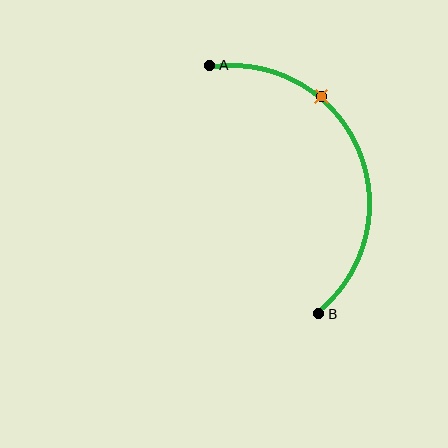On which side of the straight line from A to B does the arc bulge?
The arc bulges to the right of the straight line connecting A and B.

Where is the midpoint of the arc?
The arc midpoint is the point on the curve farthest from the straight line joining A and B. It sits to the right of that line.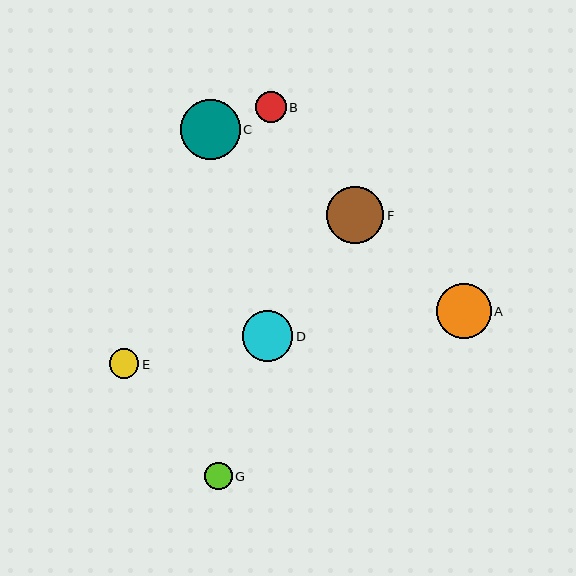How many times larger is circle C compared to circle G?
Circle C is approximately 2.2 times the size of circle G.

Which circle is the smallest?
Circle G is the smallest with a size of approximately 27 pixels.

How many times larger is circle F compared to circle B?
Circle F is approximately 1.9 times the size of circle B.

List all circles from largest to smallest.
From largest to smallest: C, F, A, D, B, E, G.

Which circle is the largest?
Circle C is the largest with a size of approximately 60 pixels.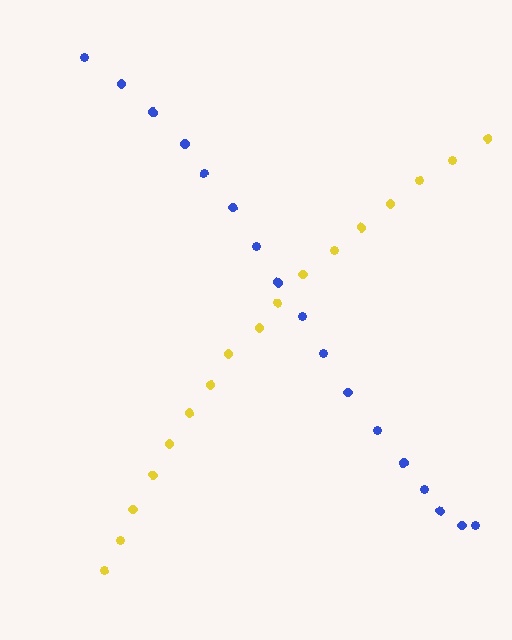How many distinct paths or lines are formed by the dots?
There are 2 distinct paths.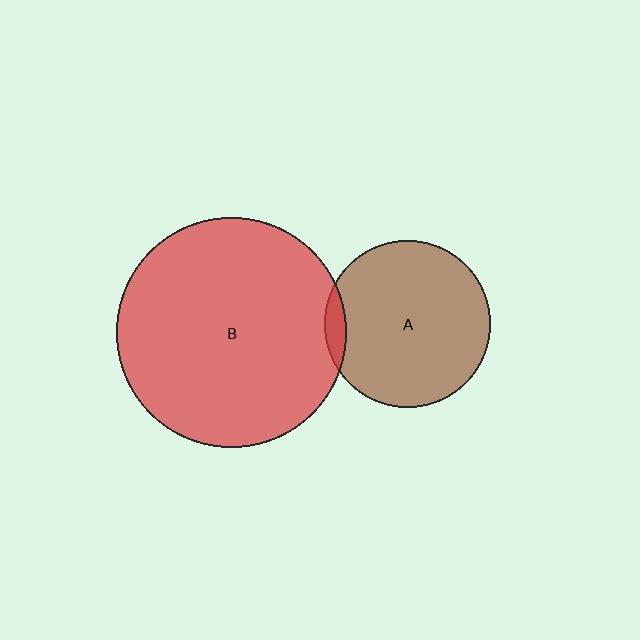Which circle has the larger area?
Circle B (red).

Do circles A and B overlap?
Yes.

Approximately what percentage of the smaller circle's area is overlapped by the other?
Approximately 5%.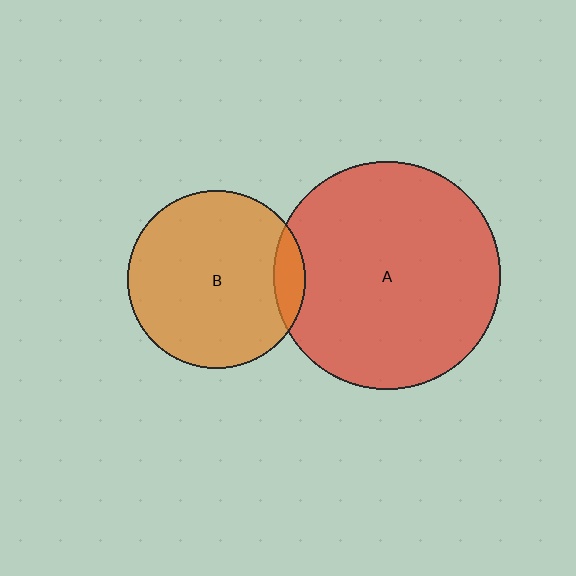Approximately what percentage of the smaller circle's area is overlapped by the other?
Approximately 10%.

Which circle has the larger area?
Circle A (red).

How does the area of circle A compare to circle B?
Approximately 1.6 times.